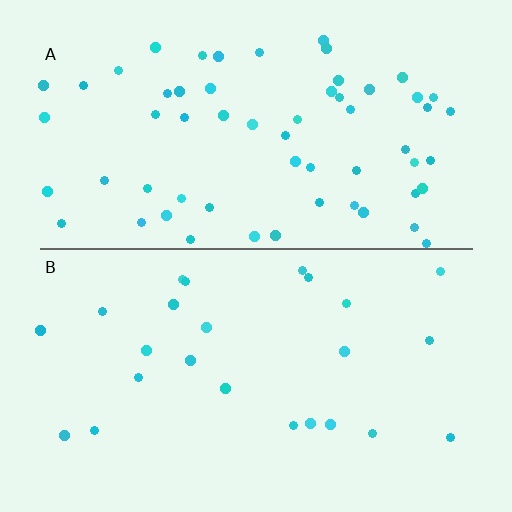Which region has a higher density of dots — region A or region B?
A (the top).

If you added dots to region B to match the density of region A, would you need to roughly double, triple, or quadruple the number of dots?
Approximately triple.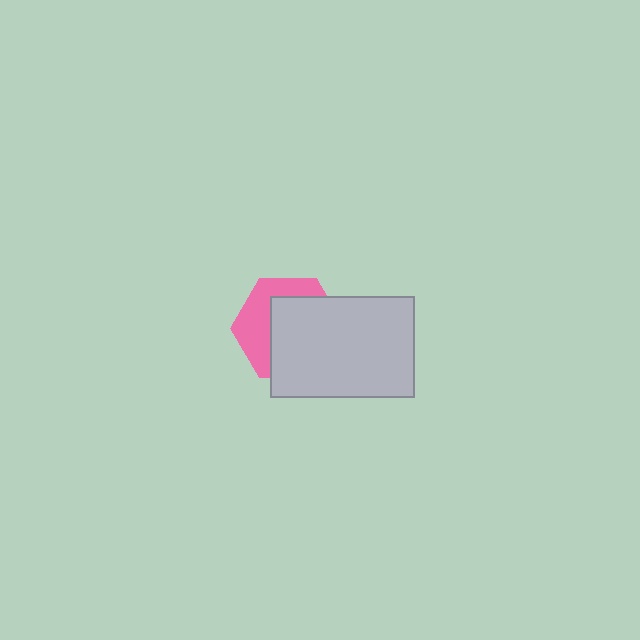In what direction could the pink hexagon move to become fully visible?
The pink hexagon could move toward the upper-left. That would shift it out from behind the light gray rectangle entirely.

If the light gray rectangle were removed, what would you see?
You would see the complete pink hexagon.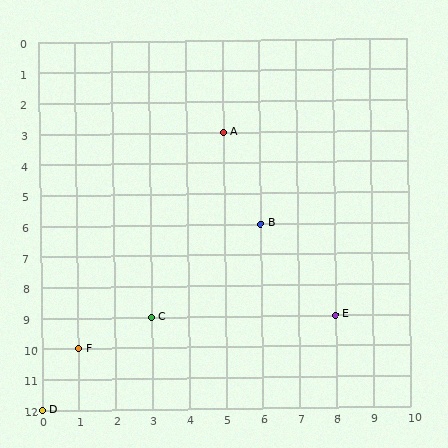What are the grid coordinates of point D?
Point D is at grid coordinates (0, 12).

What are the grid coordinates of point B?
Point B is at grid coordinates (6, 6).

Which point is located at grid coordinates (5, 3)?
Point A is at (5, 3).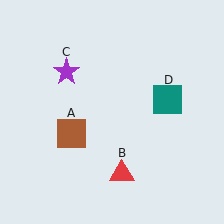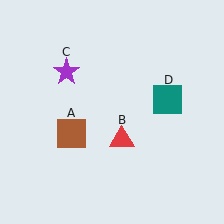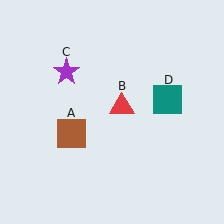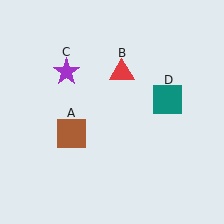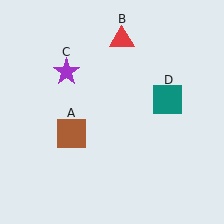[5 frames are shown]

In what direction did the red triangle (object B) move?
The red triangle (object B) moved up.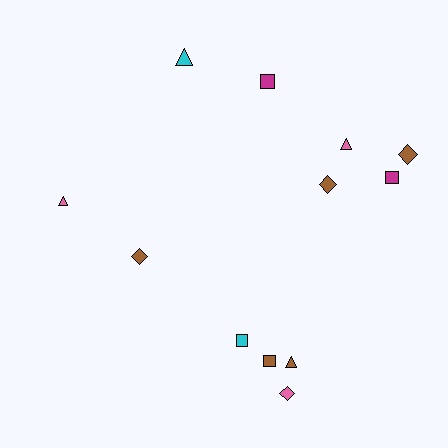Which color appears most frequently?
Brown, with 5 objects.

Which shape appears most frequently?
Square, with 4 objects.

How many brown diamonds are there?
There are 3 brown diamonds.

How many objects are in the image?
There are 12 objects.